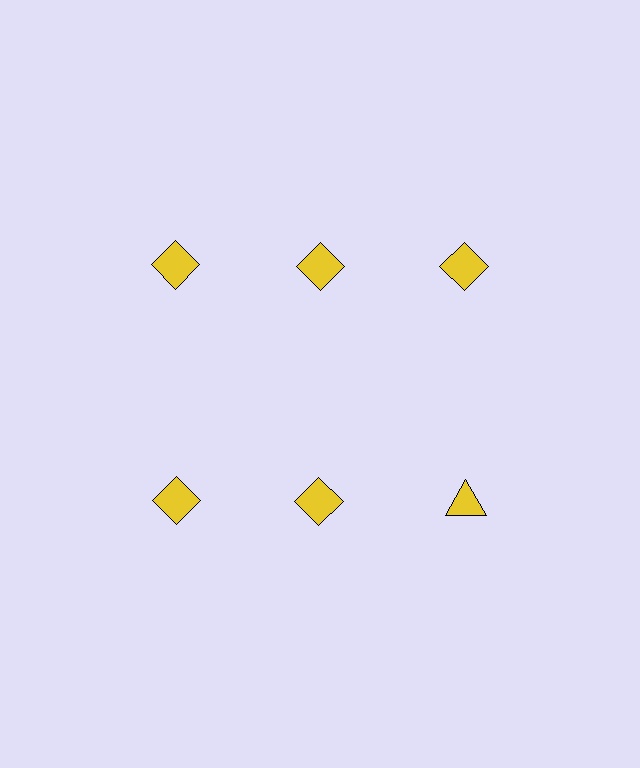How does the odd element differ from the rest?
It has a different shape: triangle instead of diamond.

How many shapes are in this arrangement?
There are 6 shapes arranged in a grid pattern.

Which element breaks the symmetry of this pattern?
The yellow triangle in the second row, center column breaks the symmetry. All other shapes are yellow diamonds.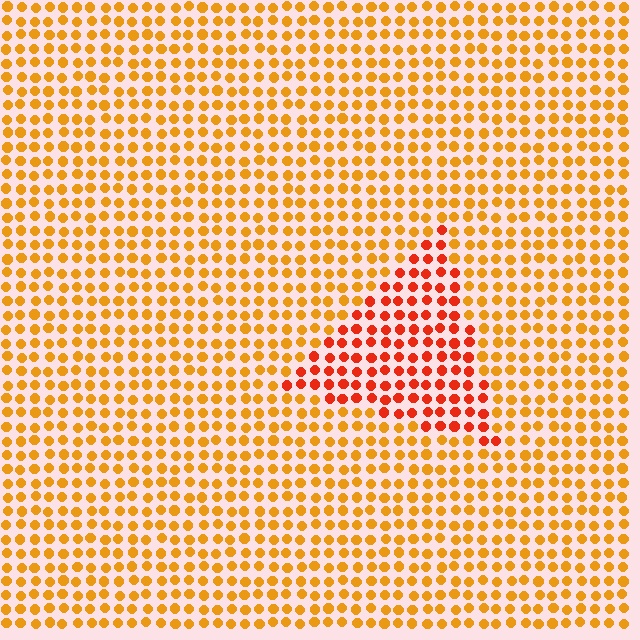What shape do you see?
I see a triangle.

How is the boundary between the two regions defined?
The boundary is defined purely by a slight shift in hue (about 31 degrees). Spacing, size, and orientation are identical on both sides.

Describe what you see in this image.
The image is filled with small orange elements in a uniform arrangement. A triangle-shaped region is visible where the elements are tinted to a slightly different hue, forming a subtle color boundary.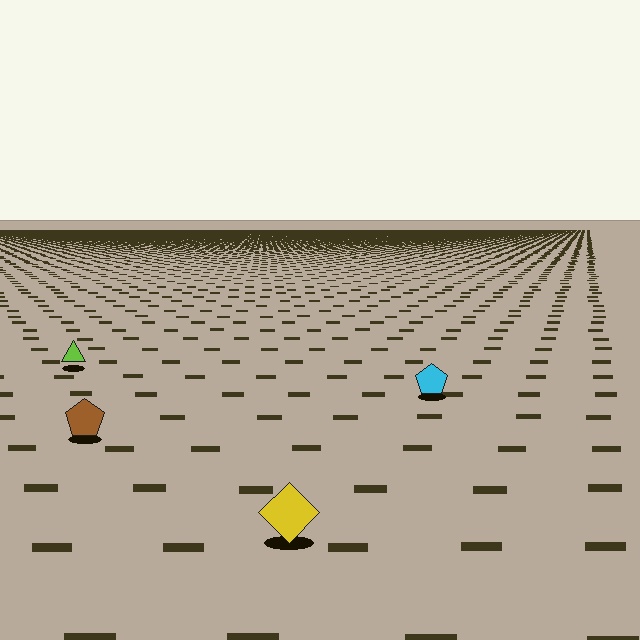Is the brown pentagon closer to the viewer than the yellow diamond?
No. The yellow diamond is closer — you can tell from the texture gradient: the ground texture is coarser near it.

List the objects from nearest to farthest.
From nearest to farthest: the yellow diamond, the brown pentagon, the cyan pentagon, the lime triangle.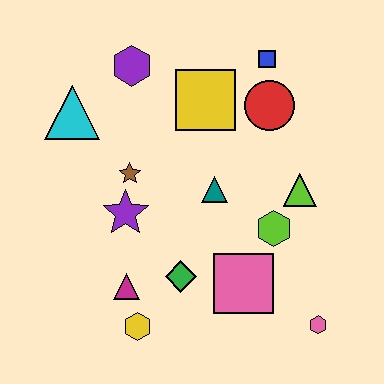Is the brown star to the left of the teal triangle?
Yes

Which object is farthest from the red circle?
The yellow hexagon is farthest from the red circle.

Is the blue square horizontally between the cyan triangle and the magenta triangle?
No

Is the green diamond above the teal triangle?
No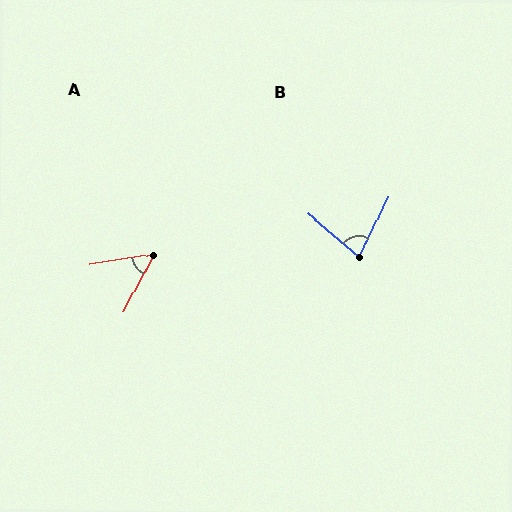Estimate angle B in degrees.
Approximately 75 degrees.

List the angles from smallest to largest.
A (54°), B (75°).